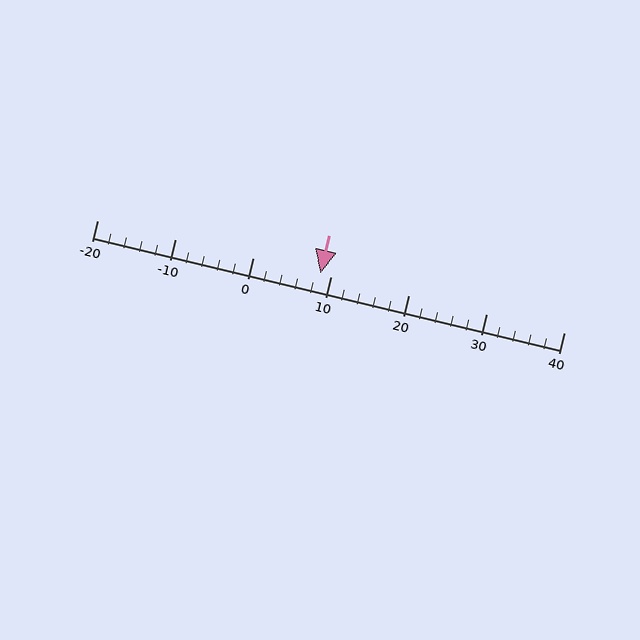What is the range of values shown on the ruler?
The ruler shows values from -20 to 40.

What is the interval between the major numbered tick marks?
The major tick marks are spaced 10 units apart.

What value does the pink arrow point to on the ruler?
The pink arrow points to approximately 9.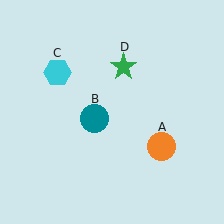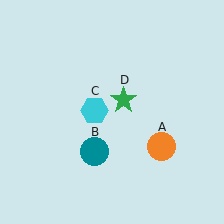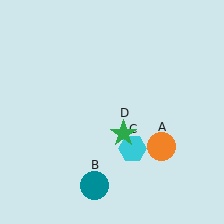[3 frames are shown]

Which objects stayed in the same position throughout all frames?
Orange circle (object A) remained stationary.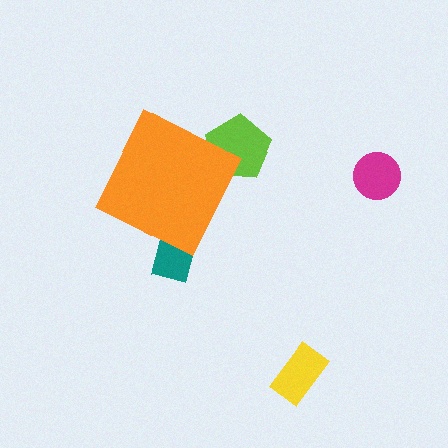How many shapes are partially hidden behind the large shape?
2 shapes are partially hidden.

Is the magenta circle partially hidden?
No, the magenta circle is fully visible.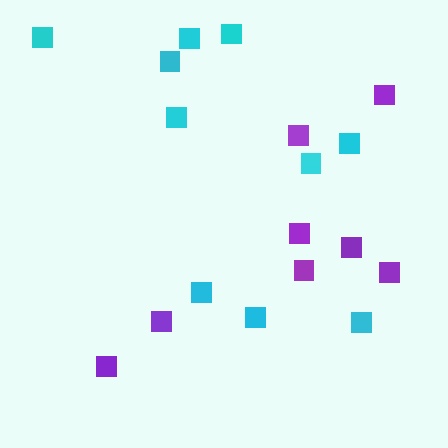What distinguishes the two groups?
There are 2 groups: one group of purple squares (8) and one group of cyan squares (10).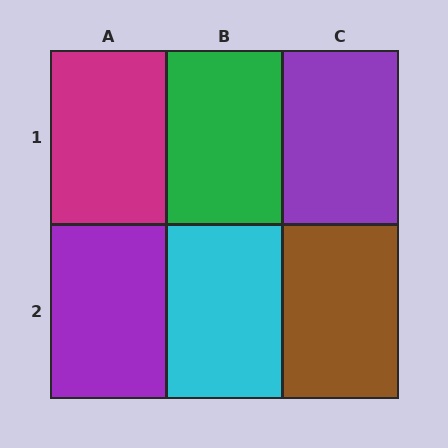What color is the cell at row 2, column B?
Cyan.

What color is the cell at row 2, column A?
Purple.